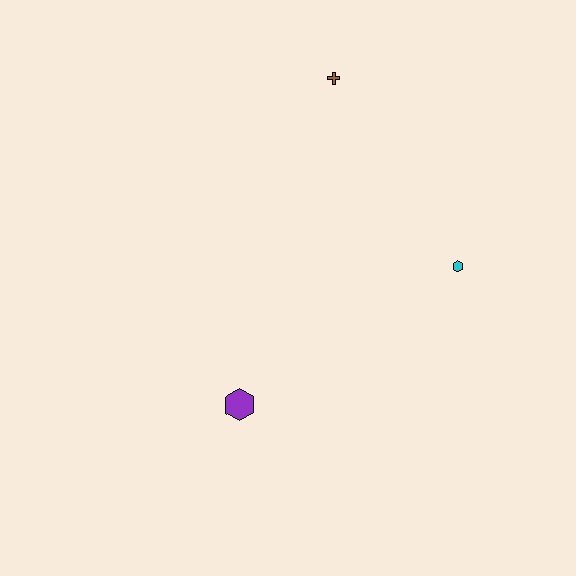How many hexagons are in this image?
There are 2 hexagons.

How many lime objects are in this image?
There are no lime objects.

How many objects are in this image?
There are 3 objects.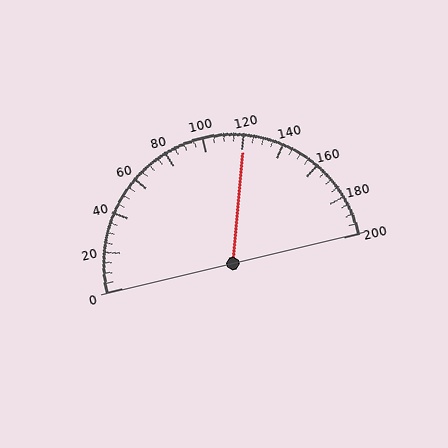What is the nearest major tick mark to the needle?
The nearest major tick mark is 120.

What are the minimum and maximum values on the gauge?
The gauge ranges from 0 to 200.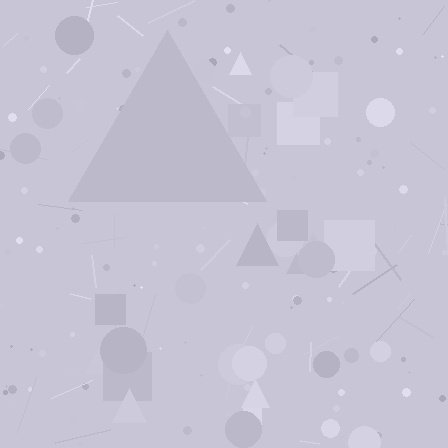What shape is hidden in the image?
A triangle is hidden in the image.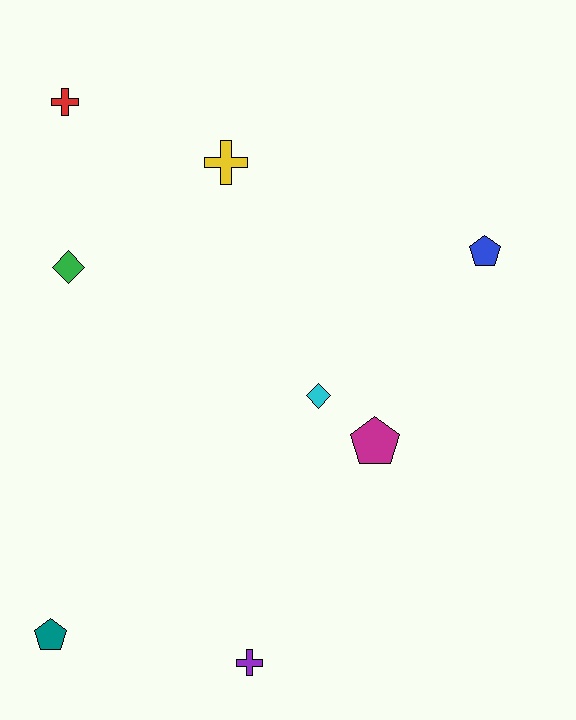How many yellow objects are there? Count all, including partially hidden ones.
There is 1 yellow object.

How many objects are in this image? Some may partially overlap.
There are 8 objects.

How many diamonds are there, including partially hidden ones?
There are 2 diamonds.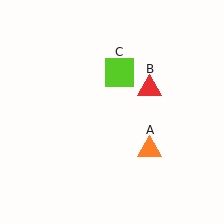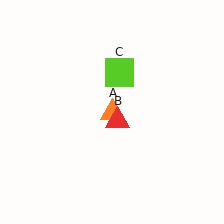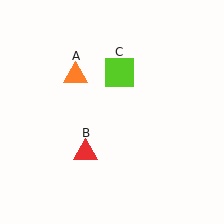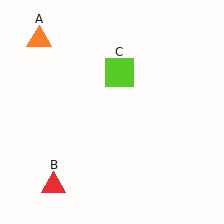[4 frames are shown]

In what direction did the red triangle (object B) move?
The red triangle (object B) moved down and to the left.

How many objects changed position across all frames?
2 objects changed position: orange triangle (object A), red triangle (object B).